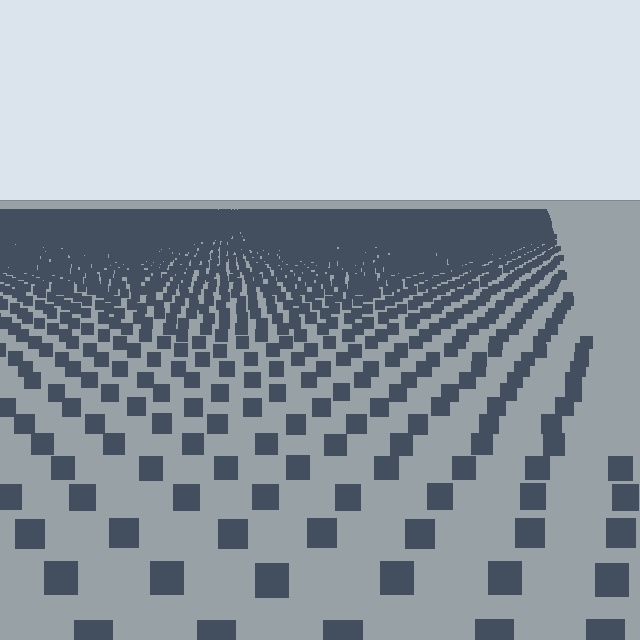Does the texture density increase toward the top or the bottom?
Density increases toward the top.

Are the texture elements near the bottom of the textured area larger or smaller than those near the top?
Larger. Near the bottom, elements are closer to the viewer and appear at a bigger on-screen size.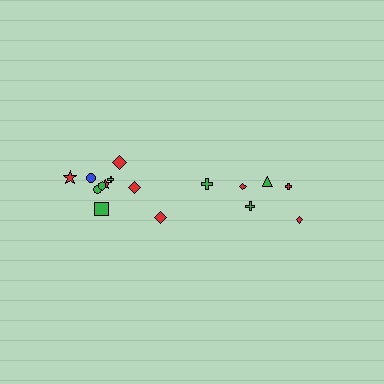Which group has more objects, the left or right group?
The left group.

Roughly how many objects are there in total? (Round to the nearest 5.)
Roughly 15 objects in total.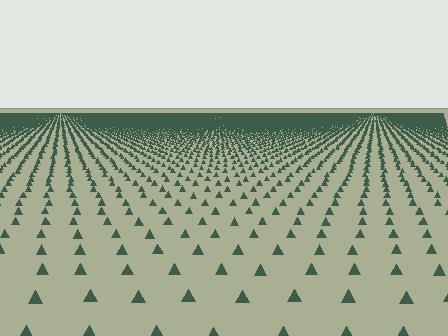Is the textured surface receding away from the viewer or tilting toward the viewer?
The surface is receding away from the viewer. Texture elements get smaller and denser toward the top.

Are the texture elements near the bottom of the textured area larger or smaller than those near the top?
Larger. Near the bottom, elements are closer to the viewer and appear at a bigger on-screen size.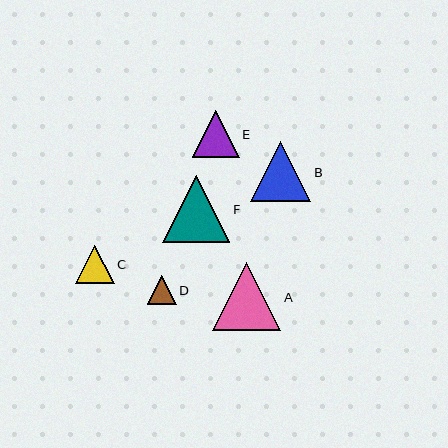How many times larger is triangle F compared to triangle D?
Triangle F is approximately 2.3 times the size of triangle D.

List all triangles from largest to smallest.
From largest to smallest: A, F, B, E, C, D.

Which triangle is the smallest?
Triangle D is the smallest with a size of approximately 29 pixels.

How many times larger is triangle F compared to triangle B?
Triangle F is approximately 1.1 times the size of triangle B.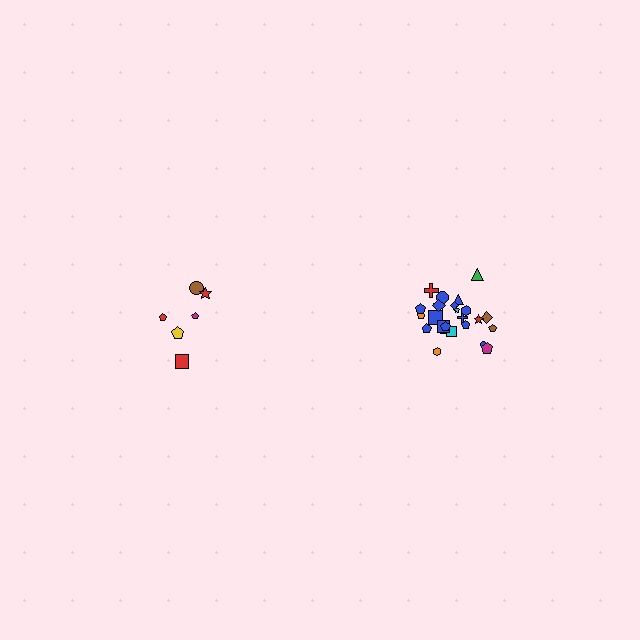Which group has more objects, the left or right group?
The right group.